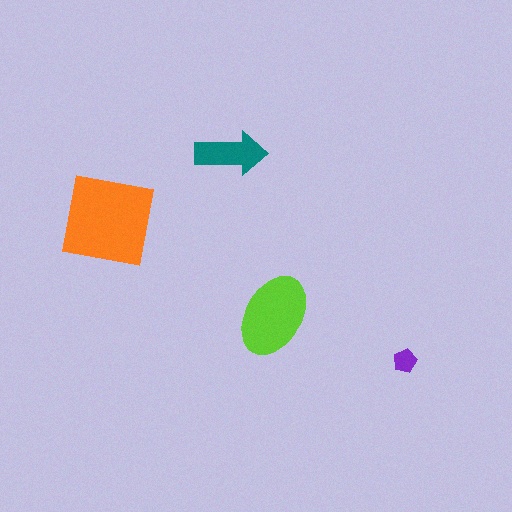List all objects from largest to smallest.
The orange square, the lime ellipse, the teal arrow, the purple pentagon.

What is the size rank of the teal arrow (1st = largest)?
3rd.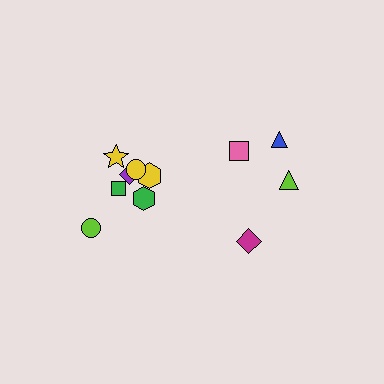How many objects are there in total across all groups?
There are 11 objects.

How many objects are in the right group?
There are 4 objects.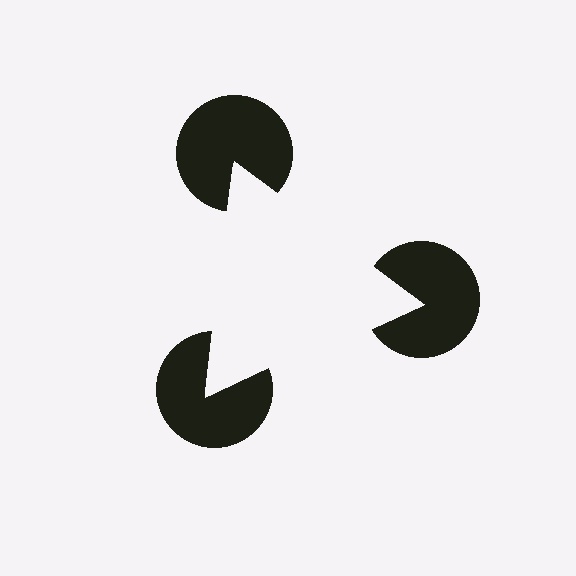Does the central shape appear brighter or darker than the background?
It typically appears slightly brighter than the background, even though no actual brightness change is drawn.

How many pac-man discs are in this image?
There are 3 — one at each vertex of the illusory triangle.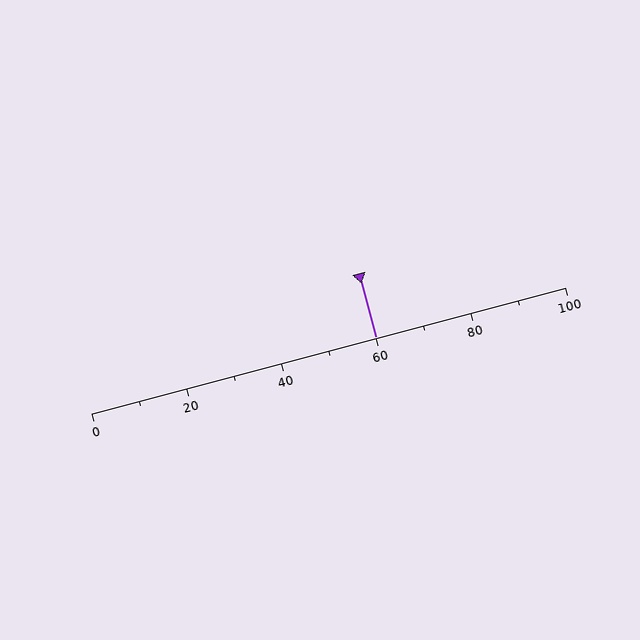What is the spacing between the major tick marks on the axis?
The major ticks are spaced 20 apart.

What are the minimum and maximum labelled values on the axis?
The axis runs from 0 to 100.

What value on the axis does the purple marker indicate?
The marker indicates approximately 60.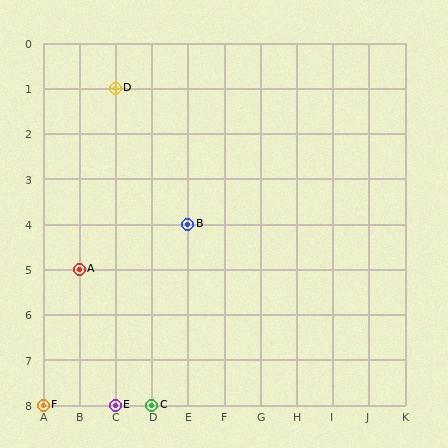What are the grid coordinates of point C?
Point C is at grid coordinates (D, 8).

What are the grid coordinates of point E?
Point E is at grid coordinates (C, 8).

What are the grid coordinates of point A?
Point A is at grid coordinates (B, 5).